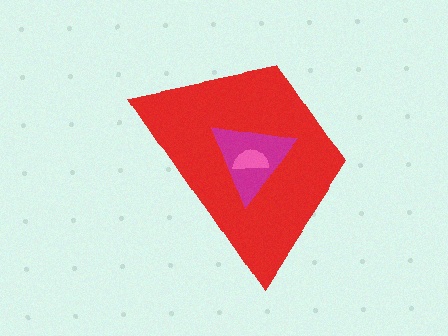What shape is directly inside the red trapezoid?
The magenta triangle.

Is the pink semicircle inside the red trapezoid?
Yes.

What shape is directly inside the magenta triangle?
The pink semicircle.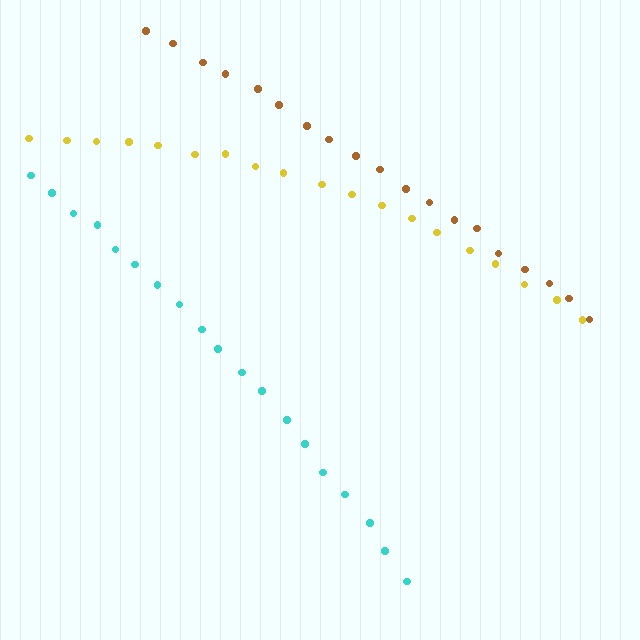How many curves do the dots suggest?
There are 3 distinct paths.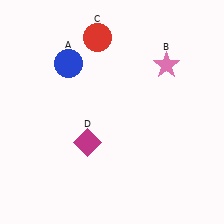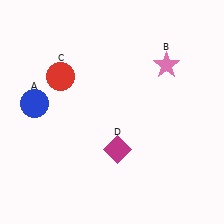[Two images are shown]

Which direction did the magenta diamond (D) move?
The magenta diamond (D) moved right.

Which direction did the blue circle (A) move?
The blue circle (A) moved down.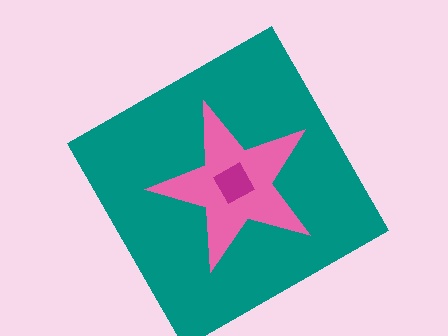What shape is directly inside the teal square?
The pink star.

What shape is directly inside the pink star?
The magenta diamond.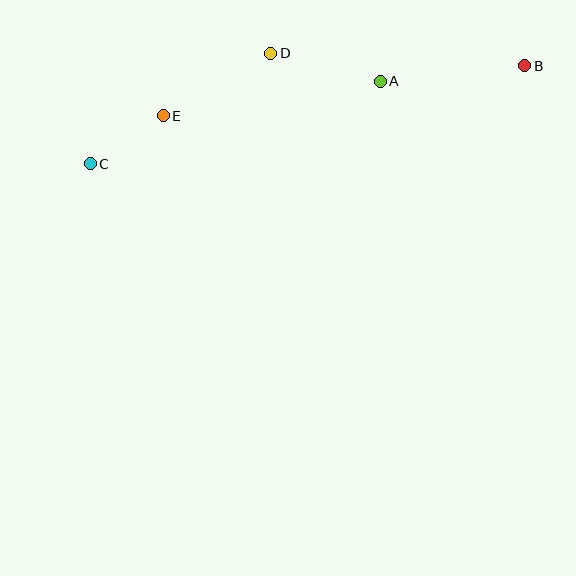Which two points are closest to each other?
Points C and E are closest to each other.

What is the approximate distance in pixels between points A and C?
The distance between A and C is approximately 301 pixels.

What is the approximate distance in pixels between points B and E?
The distance between B and E is approximately 365 pixels.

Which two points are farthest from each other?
Points B and C are farthest from each other.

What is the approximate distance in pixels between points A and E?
The distance between A and E is approximately 220 pixels.